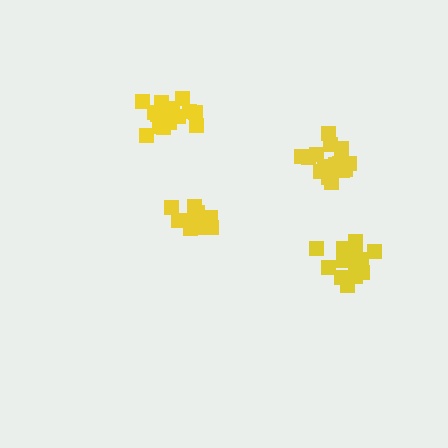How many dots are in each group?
Group 1: 12 dots, Group 2: 18 dots, Group 3: 18 dots, Group 4: 16 dots (64 total).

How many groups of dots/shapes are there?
There are 4 groups.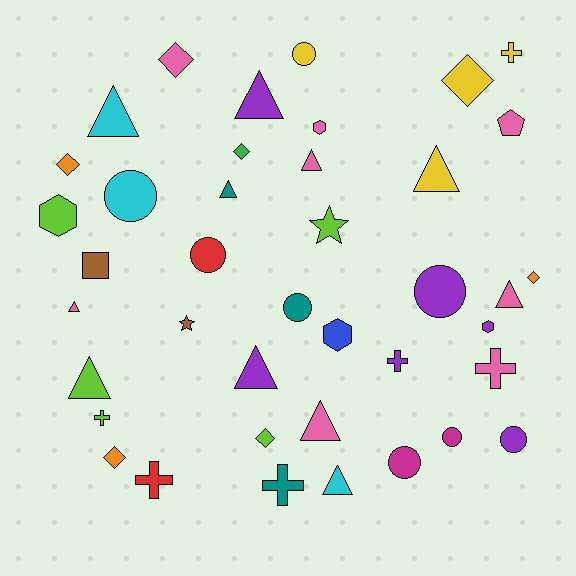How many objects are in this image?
There are 40 objects.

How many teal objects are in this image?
There are 3 teal objects.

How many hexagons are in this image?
There are 4 hexagons.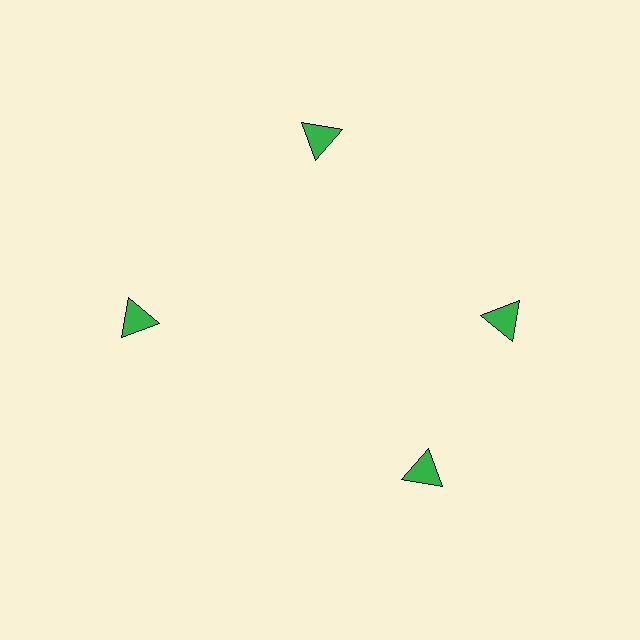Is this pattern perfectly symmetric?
No. The 4 green triangles are arranged in a ring, but one element near the 6 o'clock position is rotated out of alignment along the ring, breaking the 4-fold rotational symmetry.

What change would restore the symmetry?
The symmetry would be restored by rotating it back into even spacing with its neighbors so that all 4 triangles sit at equal angles and equal distance from the center.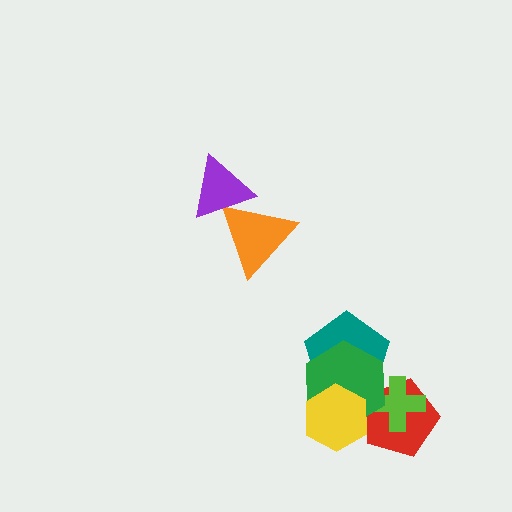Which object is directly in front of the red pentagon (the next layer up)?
The lime cross is directly in front of the red pentagon.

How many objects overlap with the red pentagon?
3 objects overlap with the red pentagon.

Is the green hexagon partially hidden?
Yes, it is partially covered by another shape.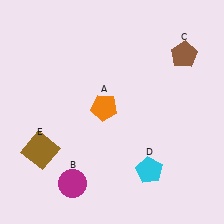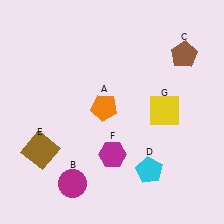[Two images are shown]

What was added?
A magenta hexagon (F), a yellow square (G) were added in Image 2.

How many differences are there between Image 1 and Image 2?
There are 2 differences between the two images.